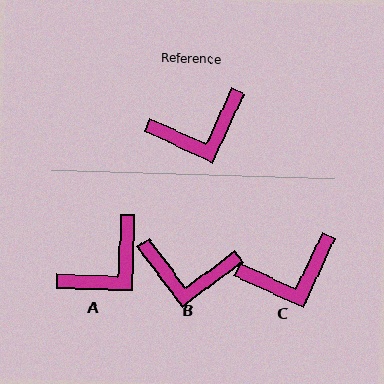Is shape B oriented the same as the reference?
No, it is off by about 28 degrees.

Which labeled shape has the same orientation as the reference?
C.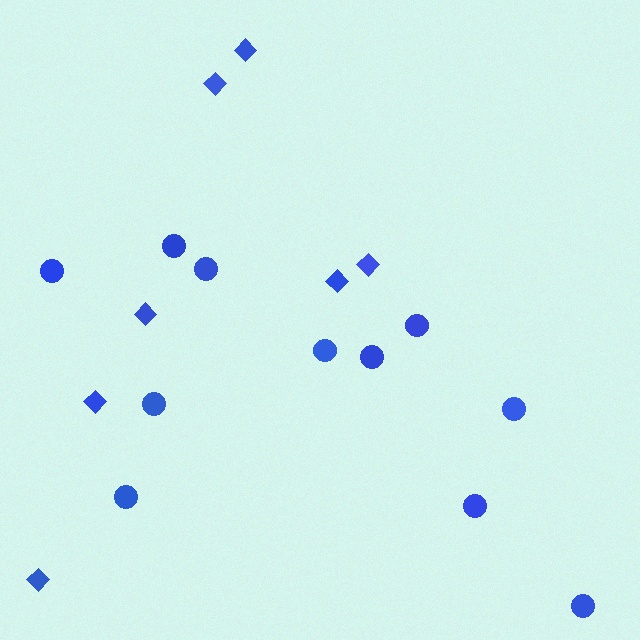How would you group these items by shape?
There are 2 groups: one group of circles (11) and one group of diamonds (7).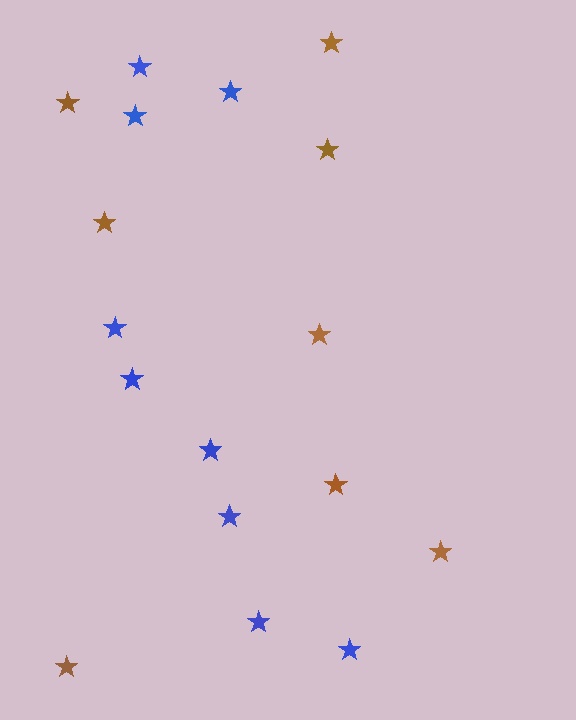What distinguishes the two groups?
There are 2 groups: one group of brown stars (8) and one group of blue stars (9).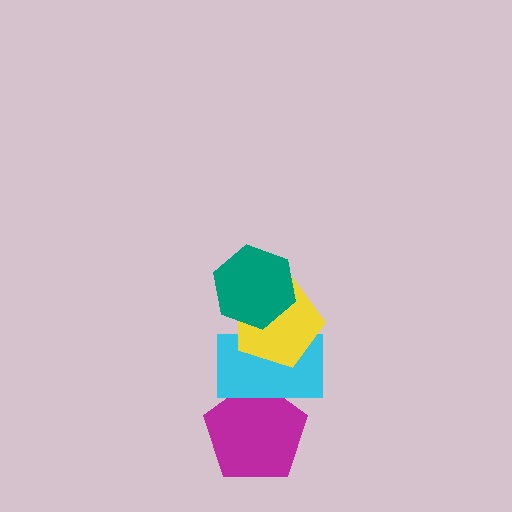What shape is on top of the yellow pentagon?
The teal hexagon is on top of the yellow pentagon.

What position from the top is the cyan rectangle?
The cyan rectangle is 3rd from the top.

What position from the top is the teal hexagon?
The teal hexagon is 1st from the top.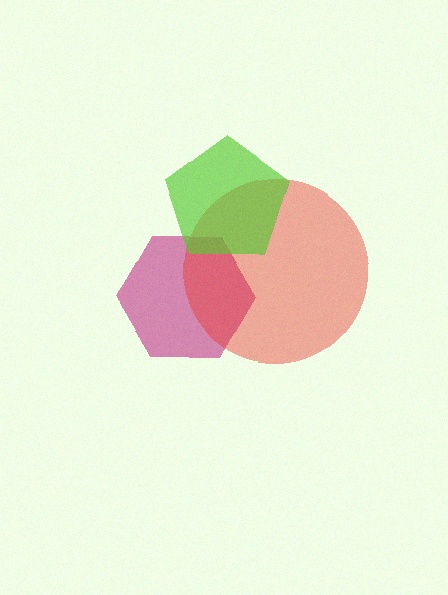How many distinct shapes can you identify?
There are 3 distinct shapes: a magenta hexagon, a red circle, a lime pentagon.